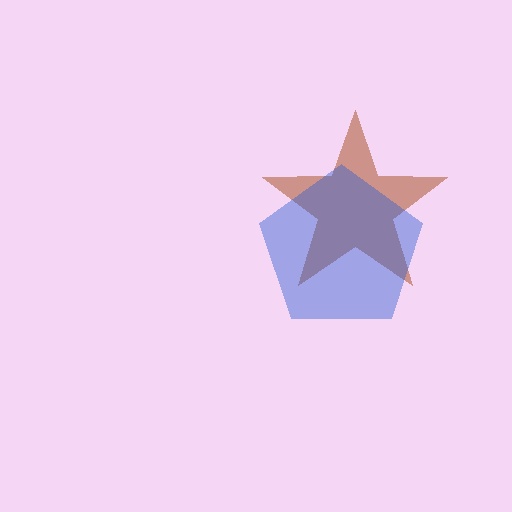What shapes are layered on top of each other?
The layered shapes are: a brown star, a blue pentagon.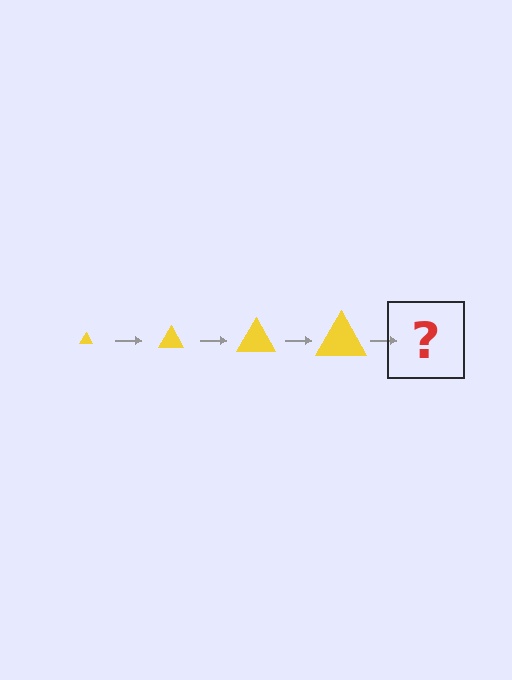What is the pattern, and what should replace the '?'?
The pattern is that the triangle gets progressively larger each step. The '?' should be a yellow triangle, larger than the previous one.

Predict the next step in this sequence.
The next step is a yellow triangle, larger than the previous one.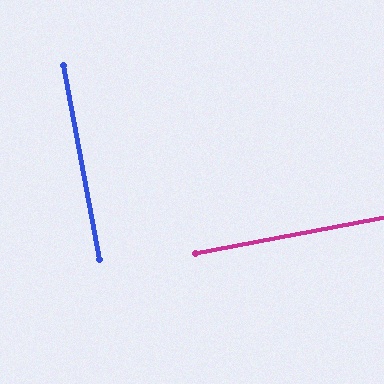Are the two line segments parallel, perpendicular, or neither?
Perpendicular — they meet at approximately 89°.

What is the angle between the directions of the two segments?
Approximately 89 degrees.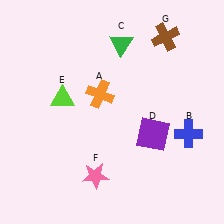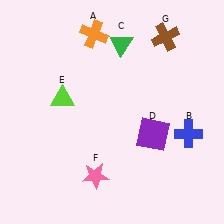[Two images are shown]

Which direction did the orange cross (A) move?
The orange cross (A) moved up.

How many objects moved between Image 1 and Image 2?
1 object moved between the two images.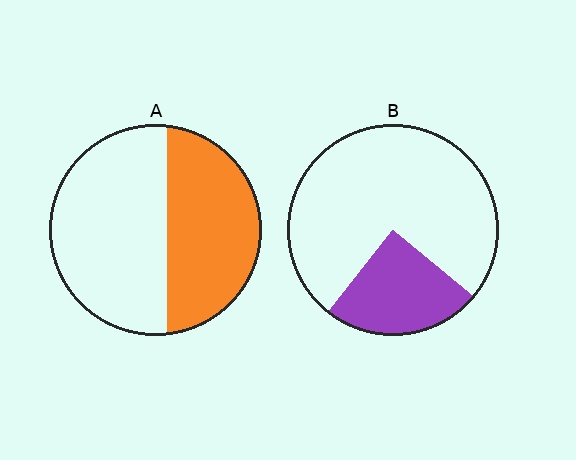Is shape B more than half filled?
No.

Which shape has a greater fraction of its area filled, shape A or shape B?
Shape A.